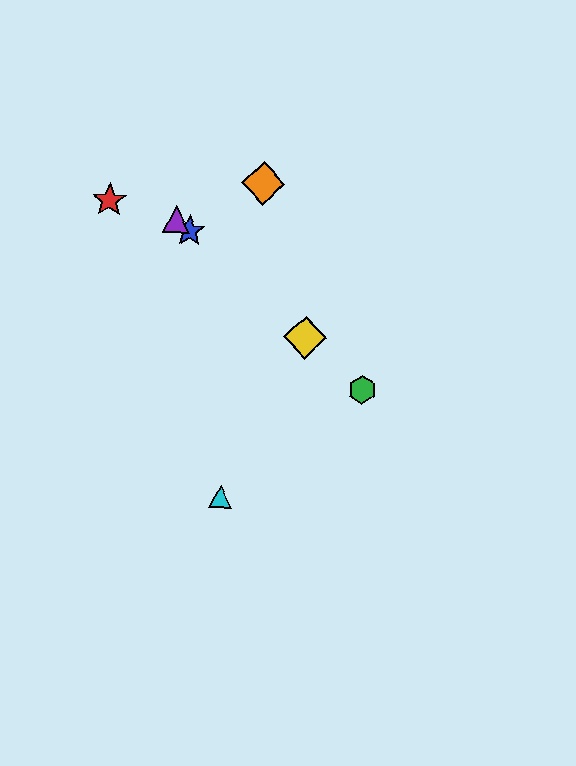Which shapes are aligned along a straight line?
The blue star, the green hexagon, the yellow diamond, the purple triangle are aligned along a straight line.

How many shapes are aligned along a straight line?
4 shapes (the blue star, the green hexagon, the yellow diamond, the purple triangle) are aligned along a straight line.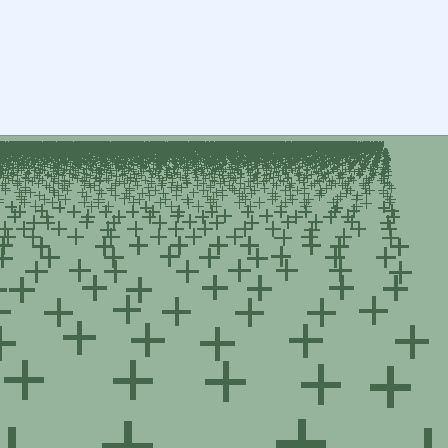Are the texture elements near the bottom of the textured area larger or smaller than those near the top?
Larger. Near the bottom, elements are closer to the viewer and appear at a bigger on-screen size.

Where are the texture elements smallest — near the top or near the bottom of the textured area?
Near the top.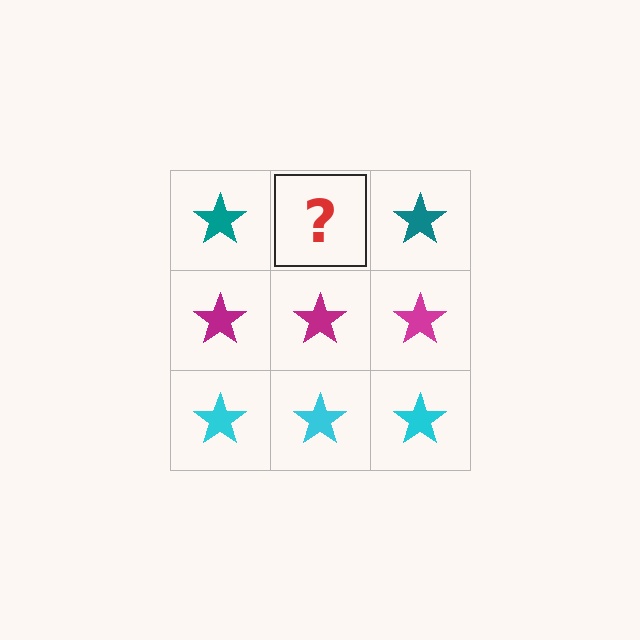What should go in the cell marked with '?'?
The missing cell should contain a teal star.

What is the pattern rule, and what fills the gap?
The rule is that each row has a consistent color. The gap should be filled with a teal star.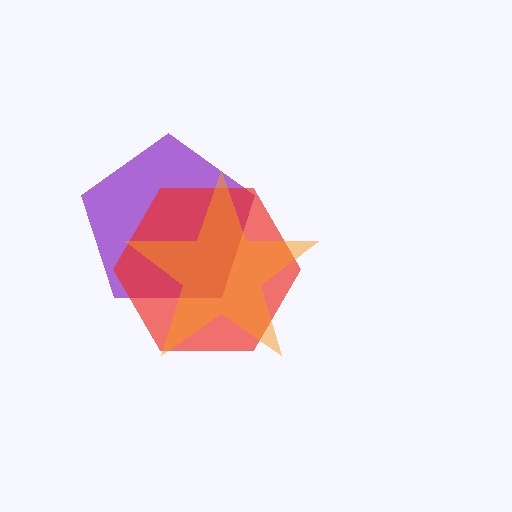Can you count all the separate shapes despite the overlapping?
Yes, there are 3 separate shapes.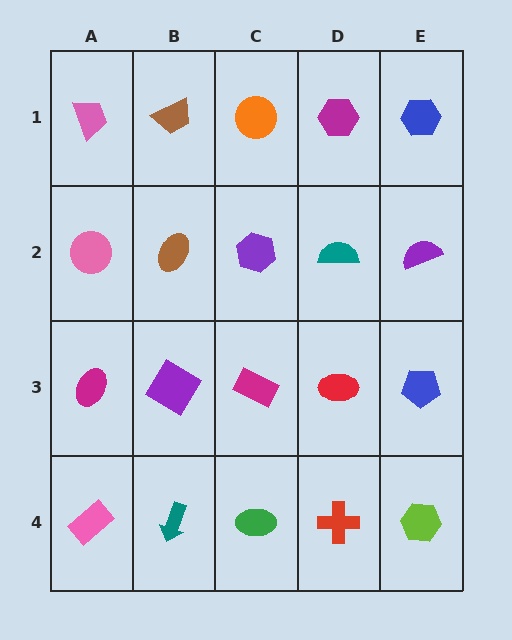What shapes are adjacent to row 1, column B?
A brown ellipse (row 2, column B), a pink trapezoid (row 1, column A), an orange circle (row 1, column C).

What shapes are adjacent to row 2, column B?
A brown trapezoid (row 1, column B), a purple diamond (row 3, column B), a pink circle (row 2, column A), a purple hexagon (row 2, column C).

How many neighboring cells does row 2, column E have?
3.